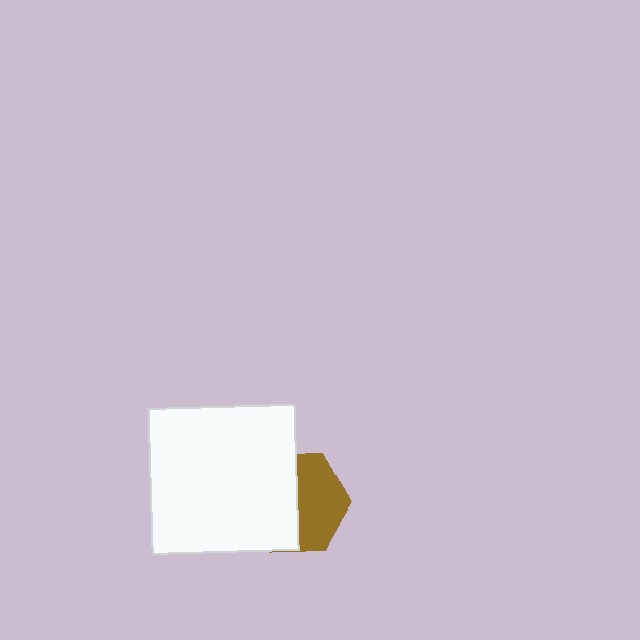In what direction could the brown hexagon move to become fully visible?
The brown hexagon could move right. That would shift it out from behind the white square entirely.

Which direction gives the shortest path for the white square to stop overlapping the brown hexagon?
Moving left gives the shortest separation.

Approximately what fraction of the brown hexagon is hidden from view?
Roughly 53% of the brown hexagon is hidden behind the white square.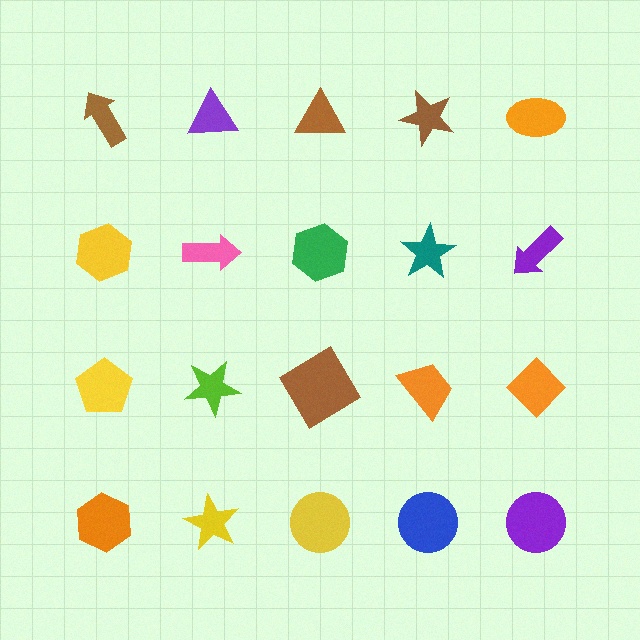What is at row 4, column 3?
A yellow circle.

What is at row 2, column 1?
A yellow hexagon.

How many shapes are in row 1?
5 shapes.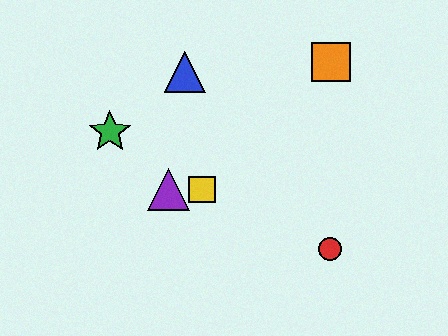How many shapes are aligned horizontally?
2 shapes (the yellow square, the purple triangle) are aligned horizontally.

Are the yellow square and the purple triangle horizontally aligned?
Yes, both are at y≈189.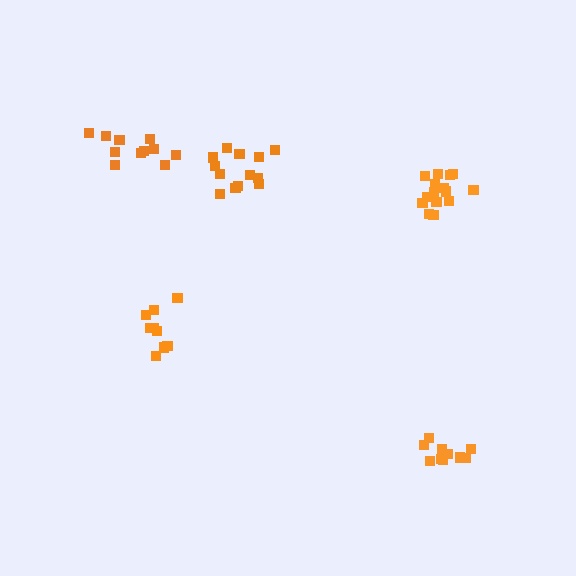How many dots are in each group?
Group 1: 15 dots, Group 2: 9 dots, Group 3: 10 dots, Group 4: 11 dots, Group 5: 13 dots (58 total).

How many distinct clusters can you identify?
There are 5 distinct clusters.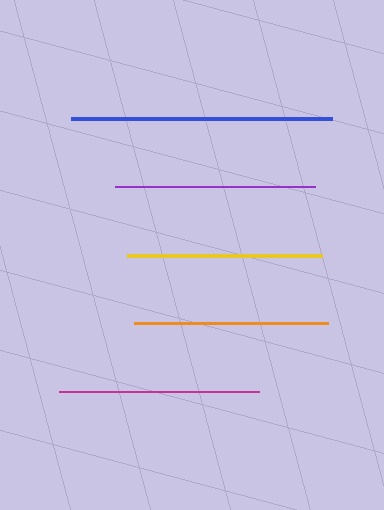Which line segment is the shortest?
The orange line is the shortest at approximately 194 pixels.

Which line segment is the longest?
The blue line is the longest at approximately 262 pixels.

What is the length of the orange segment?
The orange segment is approximately 194 pixels long.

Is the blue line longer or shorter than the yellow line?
The blue line is longer than the yellow line.